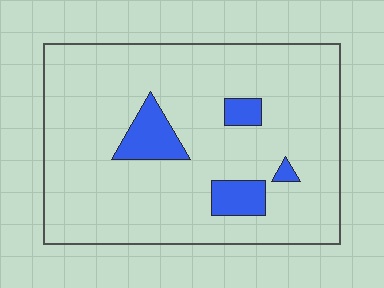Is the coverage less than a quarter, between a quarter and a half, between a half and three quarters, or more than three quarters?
Less than a quarter.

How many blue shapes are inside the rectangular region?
4.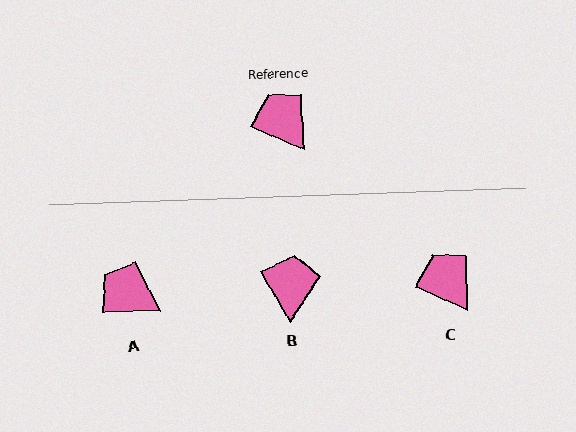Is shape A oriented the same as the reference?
No, it is off by about 25 degrees.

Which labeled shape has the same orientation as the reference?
C.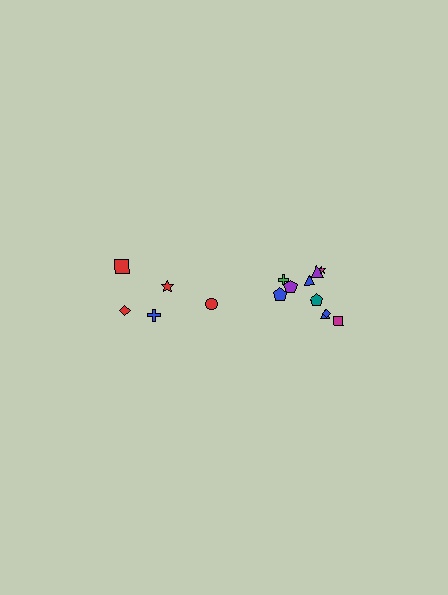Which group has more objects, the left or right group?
The right group.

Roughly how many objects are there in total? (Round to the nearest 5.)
Roughly 15 objects in total.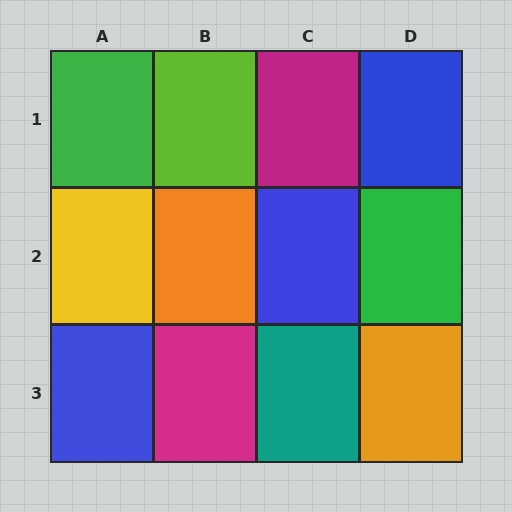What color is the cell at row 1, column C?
Magenta.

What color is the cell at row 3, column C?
Teal.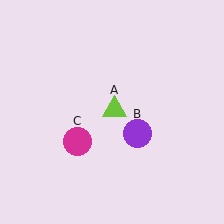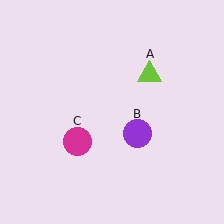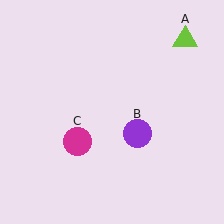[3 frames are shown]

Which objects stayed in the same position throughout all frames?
Purple circle (object B) and magenta circle (object C) remained stationary.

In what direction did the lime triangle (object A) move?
The lime triangle (object A) moved up and to the right.